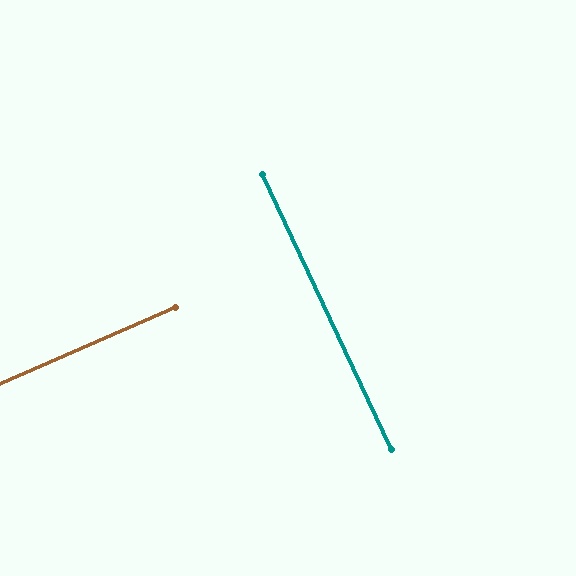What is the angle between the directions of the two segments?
Approximately 88 degrees.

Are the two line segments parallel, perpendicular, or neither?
Perpendicular — they meet at approximately 88°.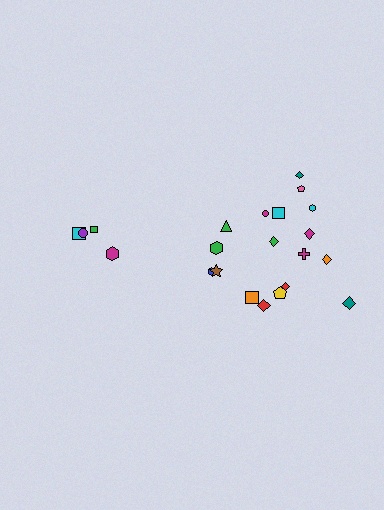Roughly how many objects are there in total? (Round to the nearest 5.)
Roughly 20 objects in total.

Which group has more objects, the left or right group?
The right group.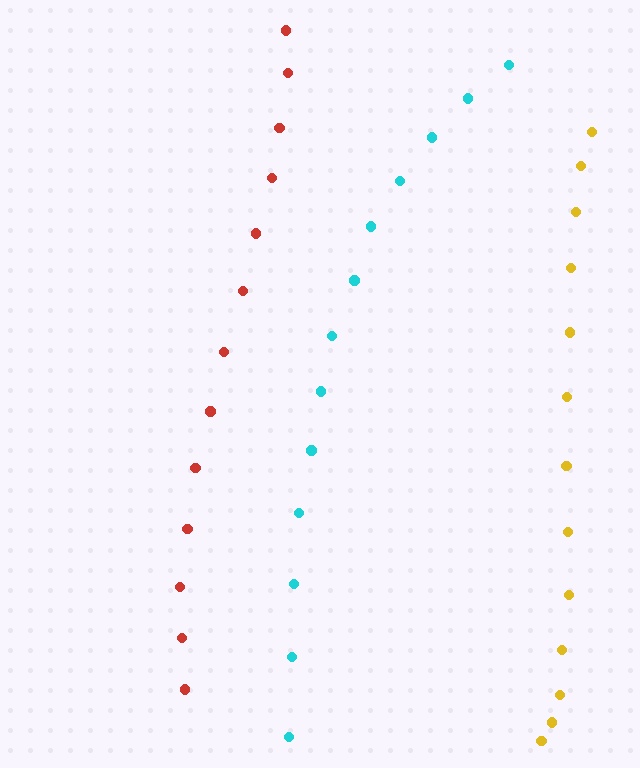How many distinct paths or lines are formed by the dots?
There are 3 distinct paths.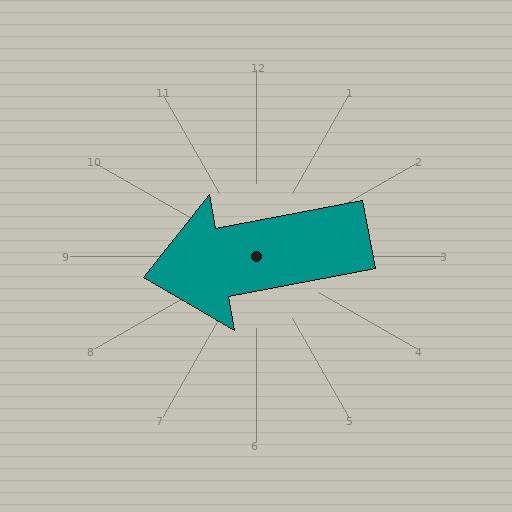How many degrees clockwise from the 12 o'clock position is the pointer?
Approximately 259 degrees.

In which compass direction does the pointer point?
West.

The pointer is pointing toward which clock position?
Roughly 9 o'clock.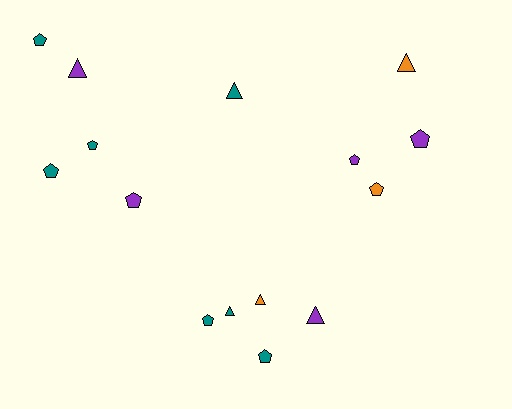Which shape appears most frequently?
Pentagon, with 9 objects.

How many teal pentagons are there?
There are 5 teal pentagons.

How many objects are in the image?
There are 15 objects.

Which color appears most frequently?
Teal, with 7 objects.